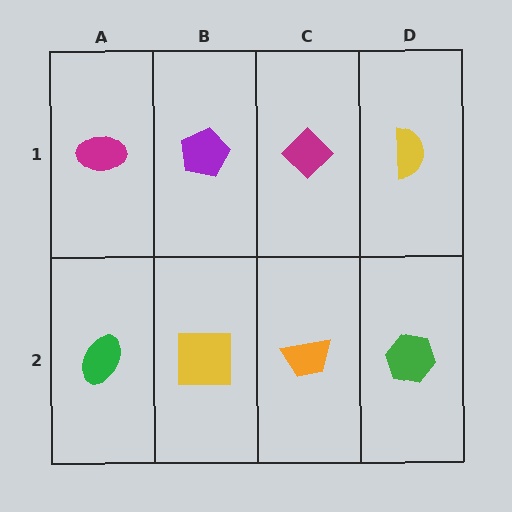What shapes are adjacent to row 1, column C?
An orange trapezoid (row 2, column C), a purple pentagon (row 1, column B), a yellow semicircle (row 1, column D).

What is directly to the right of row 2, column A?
A yellow square.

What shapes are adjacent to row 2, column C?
A magenta diamond (row 1, column C), a yellow square (row 2, column B), a green hexagon (row 2, column D).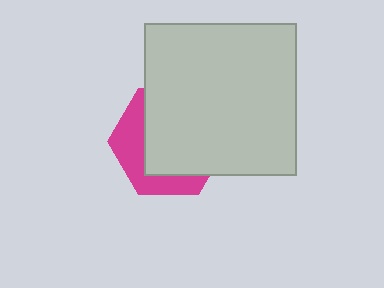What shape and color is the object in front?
The object in front is a light gray square.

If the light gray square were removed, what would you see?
You would see the complete magenta hexagon.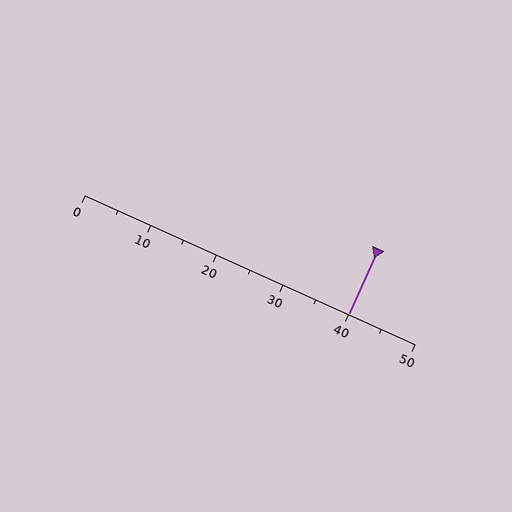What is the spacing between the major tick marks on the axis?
The major ticks are spaced 10 apart.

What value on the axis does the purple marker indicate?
The marker indicates approximately 40.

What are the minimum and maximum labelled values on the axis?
The axis runs from 0 to 50.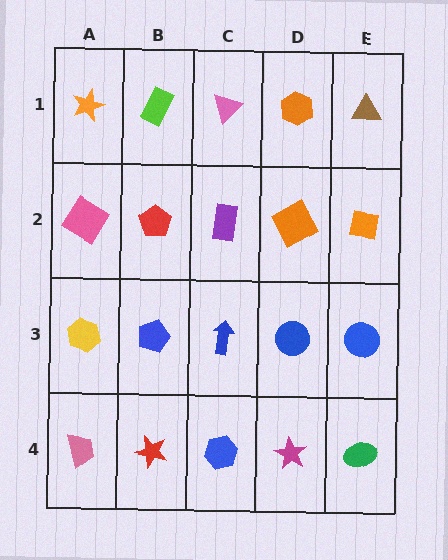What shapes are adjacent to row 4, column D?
A blue circle (row 3, column D), a blue hexagon (row 4, column C), a green ellipse (row 4, column E).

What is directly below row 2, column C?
A blue arrow.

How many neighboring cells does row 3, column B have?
4.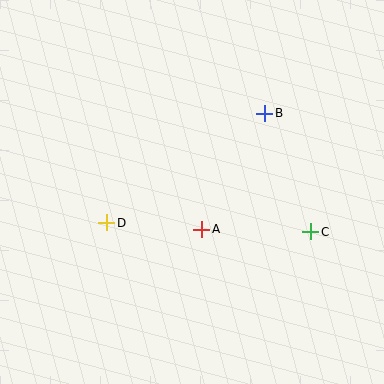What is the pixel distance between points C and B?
The distance between C and B is 127 pixels.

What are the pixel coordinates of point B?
Point B is at (265, 113).